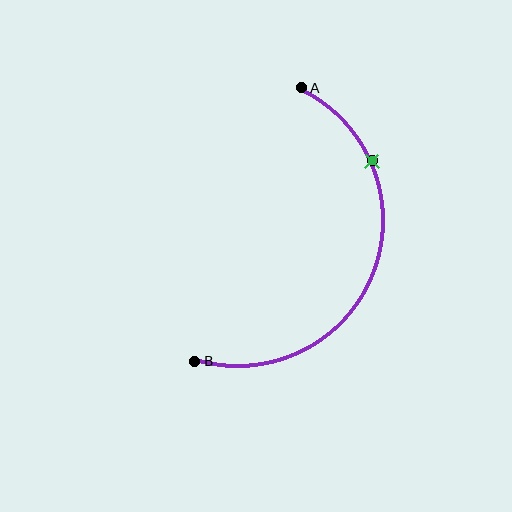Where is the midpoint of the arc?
The arc midpoint is the point on the curve farthest from the straight line joining A and B. It sits to the right of that line.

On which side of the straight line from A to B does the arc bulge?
The arc bulges to the right of the straight line connecting A and B.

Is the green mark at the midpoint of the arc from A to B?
No. The green mark lies on the arc but is closer to endpoint A. The arc midpoint would be at the point on the curve equidistant along the arc from both A and B.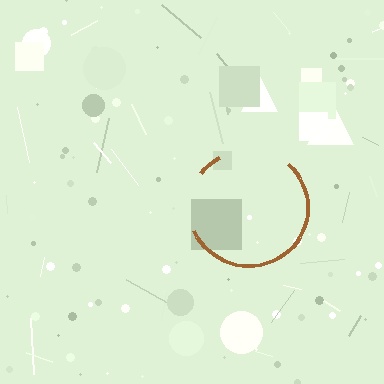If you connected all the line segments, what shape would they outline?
They would outline a circle.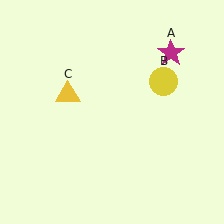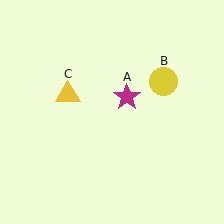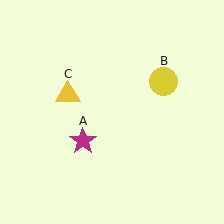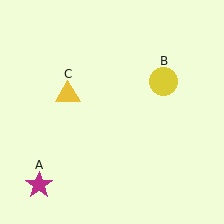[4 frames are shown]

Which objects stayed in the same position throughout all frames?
Yellow circle (object B) and yellow triangle (object C) remained stationary.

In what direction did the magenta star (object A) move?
The magenta star (object A) moved down and to the left.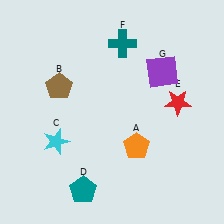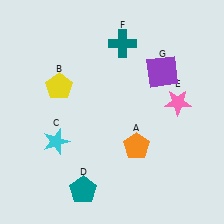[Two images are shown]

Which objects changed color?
B changed from brown to yellow. E changed from red to pink.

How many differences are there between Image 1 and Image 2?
There are 2 differences between the two images.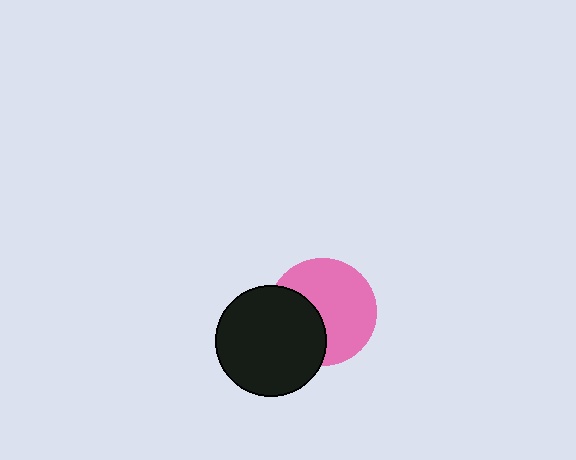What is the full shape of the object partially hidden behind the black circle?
The partially hidden object is a pink circle.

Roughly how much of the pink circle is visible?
About half of it is visible (roughly 64%).